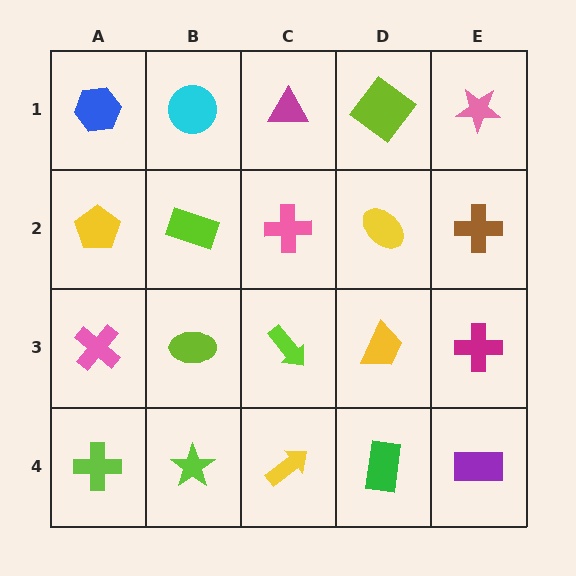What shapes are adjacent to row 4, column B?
A lime ellipse (row 3, column B), a lime cross (row 4, column A), a yellow arrow (row 4, column C).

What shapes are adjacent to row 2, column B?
A cyan circle (row 1, column B), a lime ellipse (row 3, column B), a yellow pentagon (row 2, column A), a pink cross (row 2, column C).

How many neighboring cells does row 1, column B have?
3.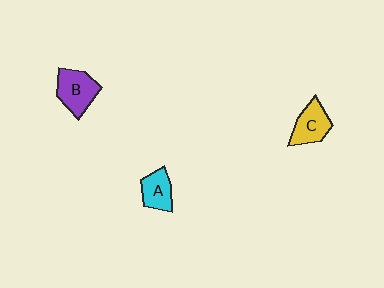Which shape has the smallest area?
Shape A (cyan).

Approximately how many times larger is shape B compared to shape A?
Approximately 1.4 times.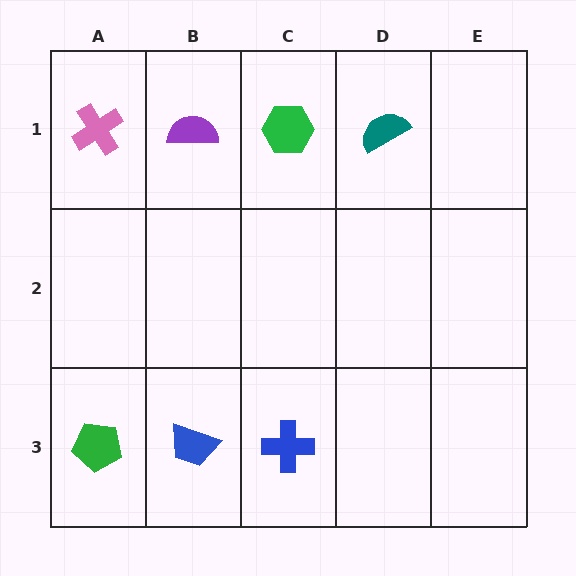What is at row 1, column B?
A purple semicircle.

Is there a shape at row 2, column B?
No, that cell is empty.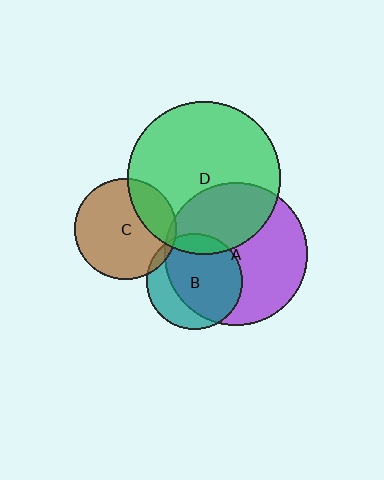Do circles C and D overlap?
Yes.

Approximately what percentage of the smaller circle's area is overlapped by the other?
Approximately 25%.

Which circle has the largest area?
Circle D (green).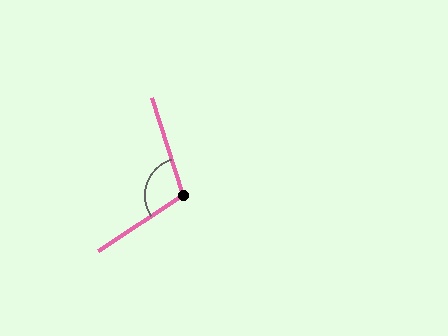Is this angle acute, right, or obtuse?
It is obtuse.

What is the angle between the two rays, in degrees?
Approximately 106 degrees.